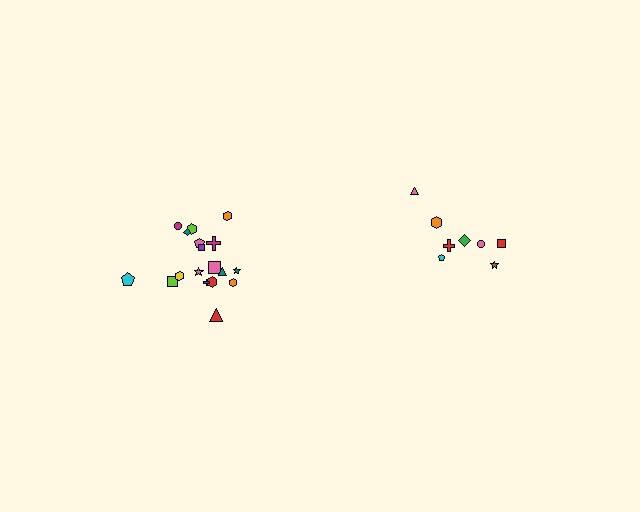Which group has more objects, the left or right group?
The left group.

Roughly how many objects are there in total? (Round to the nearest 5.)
Roughly 25 objects in total.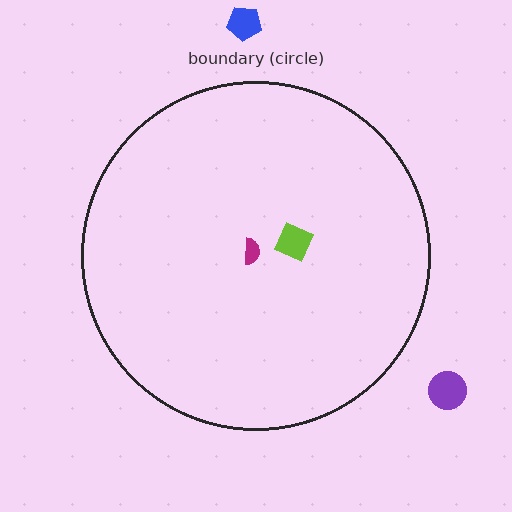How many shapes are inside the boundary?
2 inside, 2 outside.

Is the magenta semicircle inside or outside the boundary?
Inside.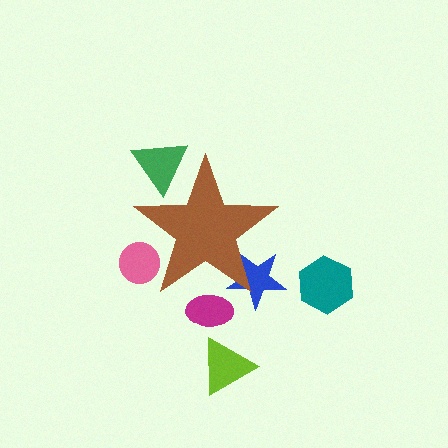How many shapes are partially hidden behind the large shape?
4 shapes are partially hidden.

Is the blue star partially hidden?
Yes, the blue star is partially hidden behind the brown star.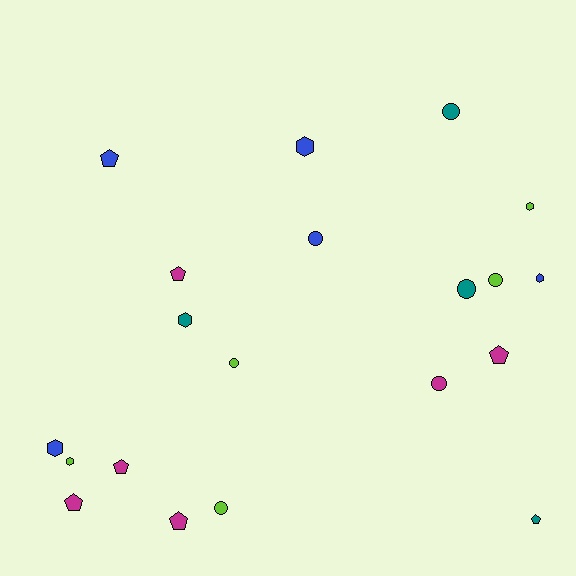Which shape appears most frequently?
Circle, with 7 objects.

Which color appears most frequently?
Magenta, with 6 objects.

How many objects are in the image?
There are 20 objects.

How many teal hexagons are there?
There is 1 teal hexagon.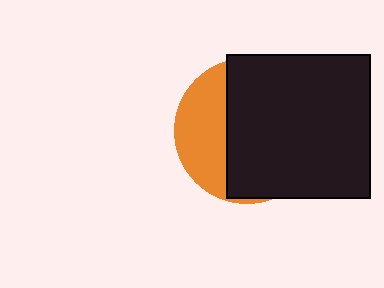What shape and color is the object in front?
The object in front is a black square.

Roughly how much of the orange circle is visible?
A small part of it is visible (roughly 32%).